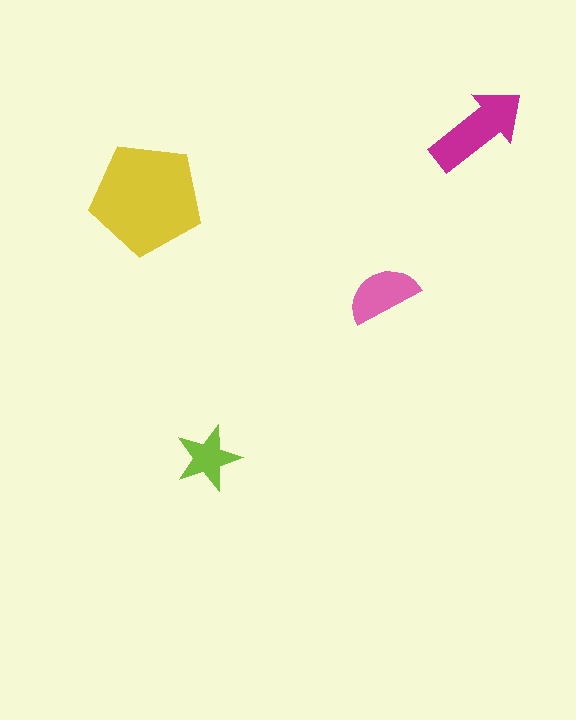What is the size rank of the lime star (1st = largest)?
4th.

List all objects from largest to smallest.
The yellow pentagon, the magenta arrow, the pink semicircle, the lime star.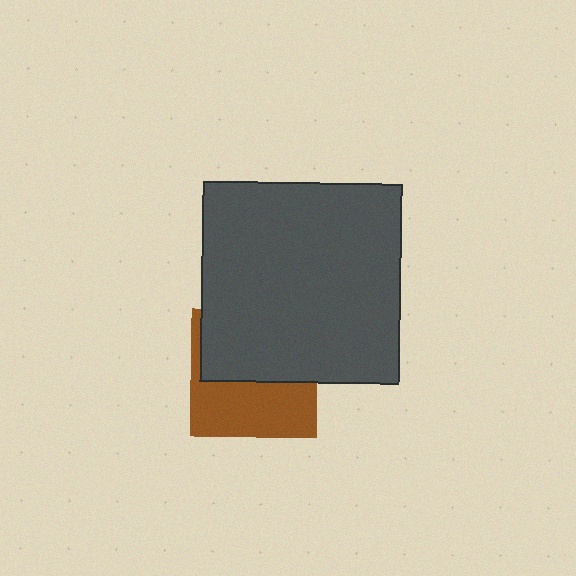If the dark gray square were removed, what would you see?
You would see the complete brown square.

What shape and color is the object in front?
The object in front is a dark gray square.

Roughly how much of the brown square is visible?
About half of it is visible (roughly 47%).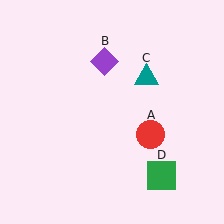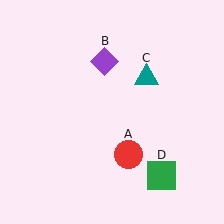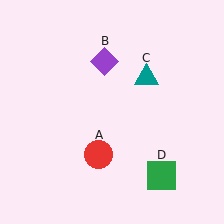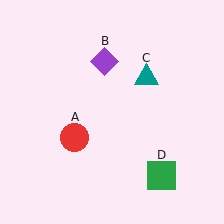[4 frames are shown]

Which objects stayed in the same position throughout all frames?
Purple diamond (object B) and teal triangle (object C) and green square (object D) remained stationary.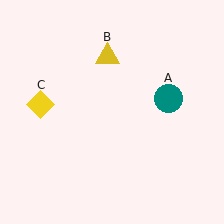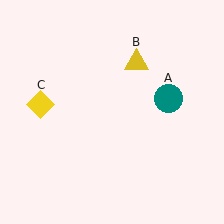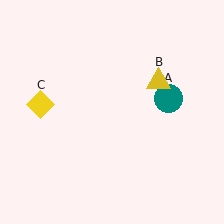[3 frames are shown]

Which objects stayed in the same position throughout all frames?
Teal circle (object A) and yellow diamond (object C) remained stationary.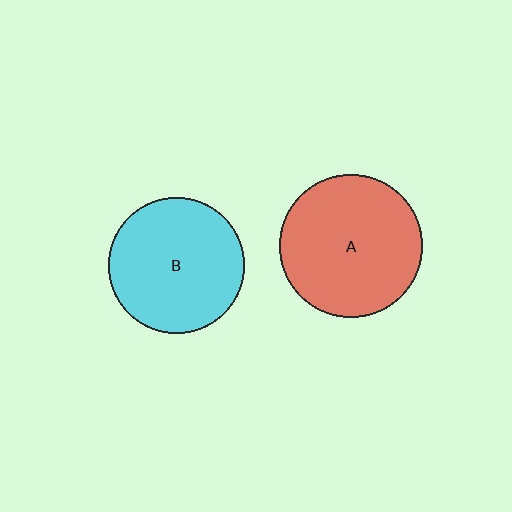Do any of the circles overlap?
No, none of the circles overlap.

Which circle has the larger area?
Circle A (red).